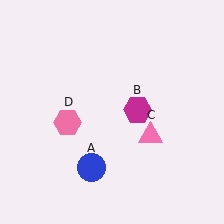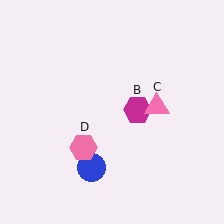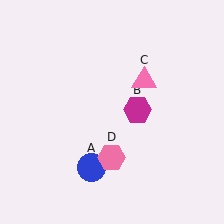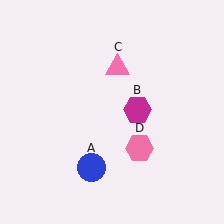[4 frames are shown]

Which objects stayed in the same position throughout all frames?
Blue circle (object A) and magenta hexagon (object B) remained stationary.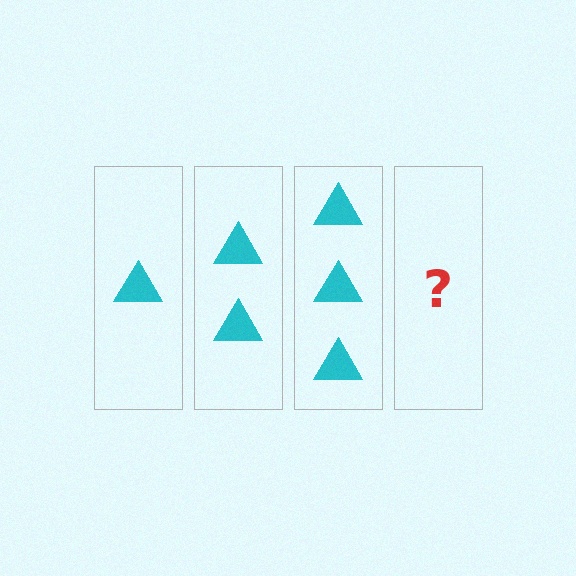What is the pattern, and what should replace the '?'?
The pattern is that each step adds one more triangle. The '?' should be 4 triangles.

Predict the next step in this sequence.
The next step is 4 triangles.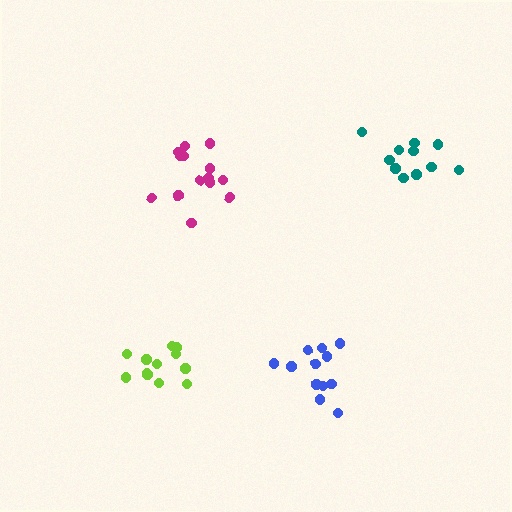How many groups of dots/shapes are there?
There are 4 groups.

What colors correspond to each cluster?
The clusters are colored: magenta, lime, blue, teal.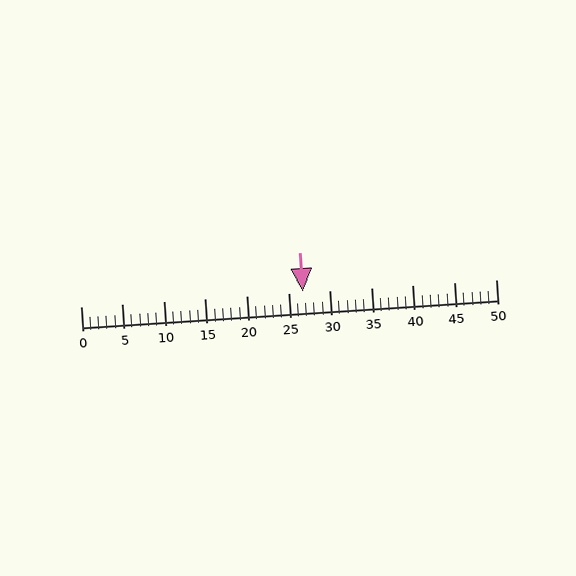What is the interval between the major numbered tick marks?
The major tick marks are spaced 5 units apart.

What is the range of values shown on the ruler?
The ruler shows values from 0 to 50.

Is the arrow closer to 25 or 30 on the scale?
The arrow is closer to 25.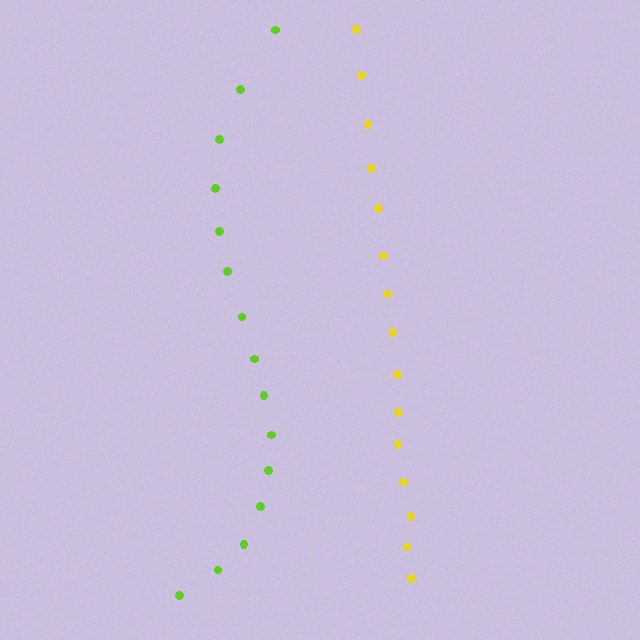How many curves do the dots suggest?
There are 2 distinct paths.